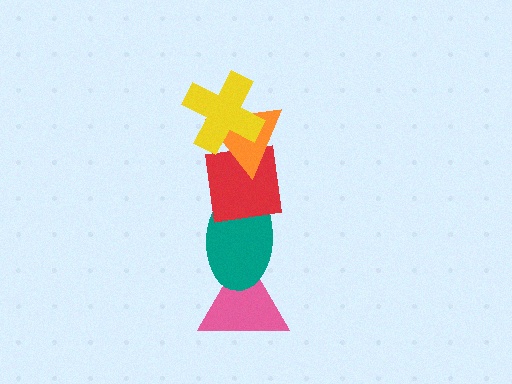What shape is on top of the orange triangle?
The yellow cross is on top of the orange triangle.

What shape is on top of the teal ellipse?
The red square is on top of the teal ellipse.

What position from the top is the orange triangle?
The orange triangle is 2nd from the top.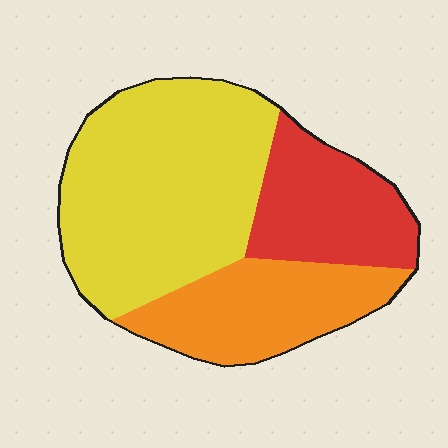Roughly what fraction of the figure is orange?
Orange takes up between a sixth and a third of the figure.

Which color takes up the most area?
Yellow, at roughly 50%.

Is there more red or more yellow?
Yellow.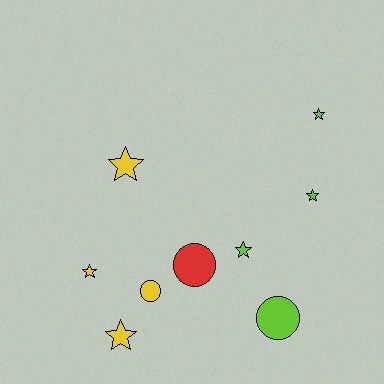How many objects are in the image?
There are 9 objects.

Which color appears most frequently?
Lime, with 4 objects.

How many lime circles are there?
There is 1 lime circle.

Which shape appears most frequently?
Star, with 6 objects.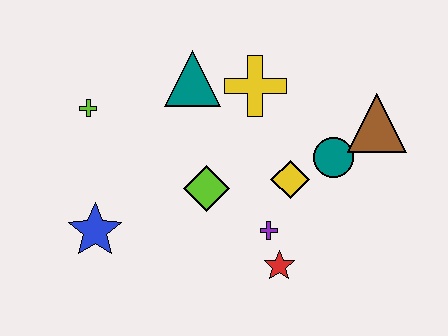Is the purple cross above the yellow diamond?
No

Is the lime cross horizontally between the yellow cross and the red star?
No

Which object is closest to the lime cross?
The teal triangle is closest to the lime cross.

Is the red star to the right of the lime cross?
Yes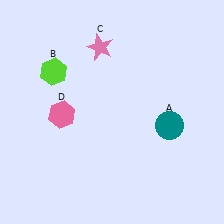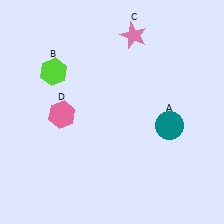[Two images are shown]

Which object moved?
The pink star (C) moved right.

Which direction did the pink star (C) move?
The pink star (C) moved right.